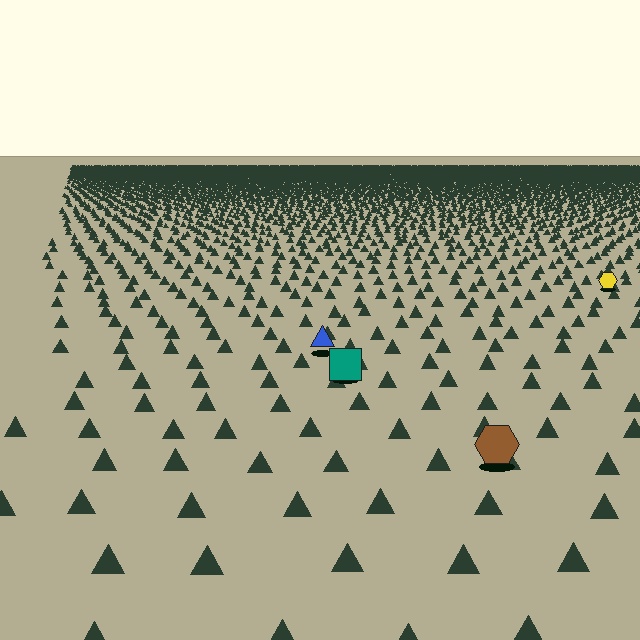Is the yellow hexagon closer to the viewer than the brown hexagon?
No. The brown hexagon is closer — you can tell from the texture gradient: the ground texture is coarser near it.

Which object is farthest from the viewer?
The yellow hexagon is farthest from the viewer. It appears smaller and the ground texture around it is denser.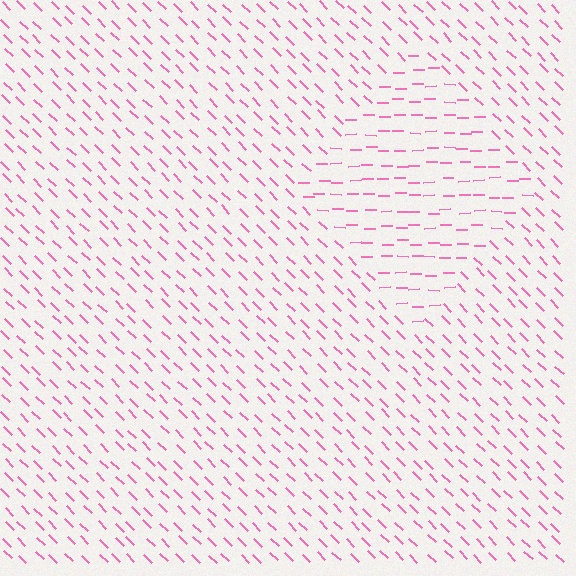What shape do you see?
I see a diamond.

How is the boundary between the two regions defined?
The boundary is defined purely by a change in line orientation (approximately 45 degrees difference). All lines are the same color and thickness.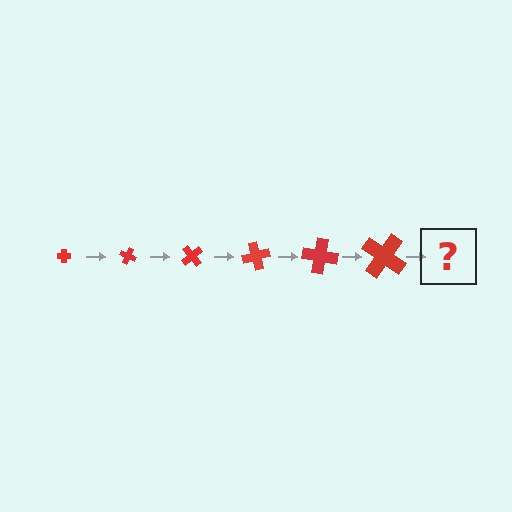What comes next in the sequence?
The next element should be a cross, larger than the previous one and rotated 150 degrees from the start.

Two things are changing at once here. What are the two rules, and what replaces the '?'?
The two rules are that the cross grows larger each step and it rotates 25 degrees each step. The '?' should be a cross, larger than the previous one and rotated 150 degrees from the start.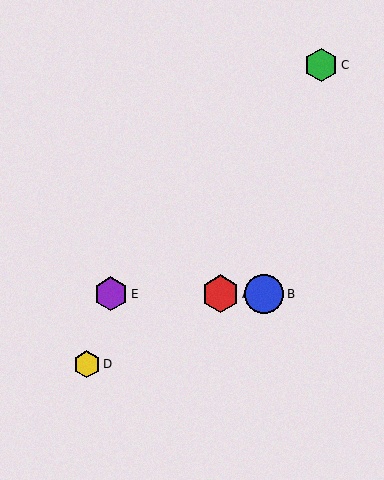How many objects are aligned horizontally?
3 objects (A, B, E) are aligned horizontally.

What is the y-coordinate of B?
Object B is at y≈294.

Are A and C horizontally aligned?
No, A is at y≈294 and C is at y≈65.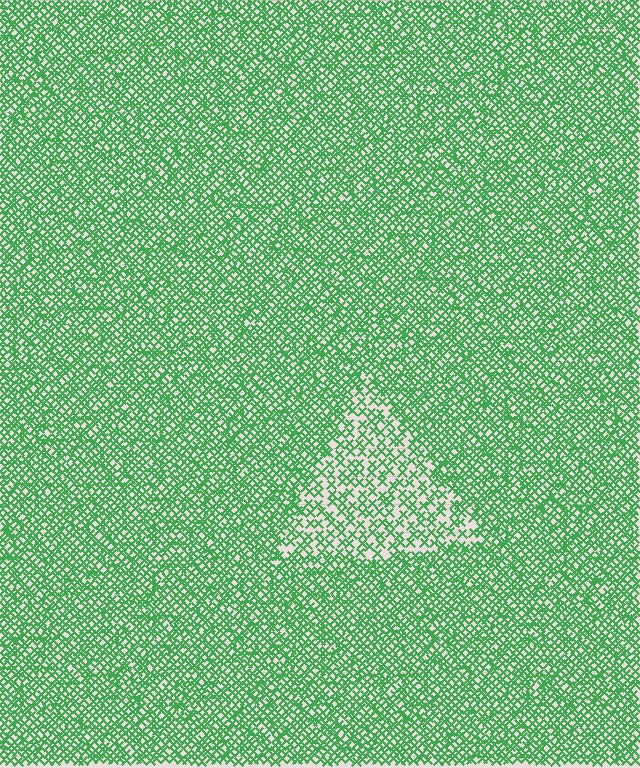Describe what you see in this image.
The image contains small green elements arranged at two different densities. A triangle-shaped region is visible where the elements are less densely packed than the surrounding area.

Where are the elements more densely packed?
The elements are more densely packed outside the triangle boundary.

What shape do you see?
I see a triangle.